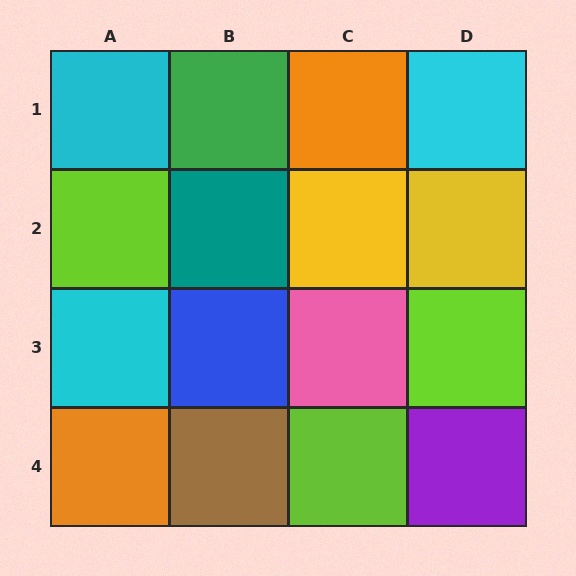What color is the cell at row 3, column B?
Blue.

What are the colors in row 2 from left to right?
Lime, teal, yellow, yellow.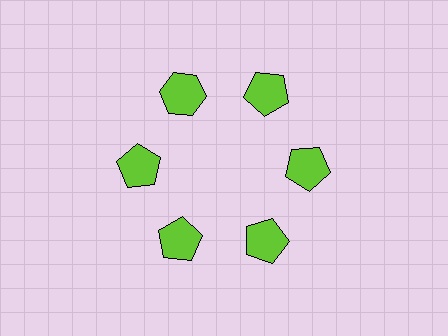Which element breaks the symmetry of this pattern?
The lime hexagon at roughly the 11 o'clock position breaks the symmetry. All other shapes are lime pentagons.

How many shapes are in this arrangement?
There are 6 shapes arranged in a ring pattern.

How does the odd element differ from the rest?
It has a different shape: hexagon instead of pentagon.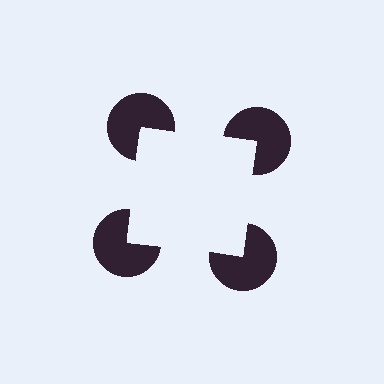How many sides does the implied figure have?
4 sides.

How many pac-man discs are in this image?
There are 4 — one at each vertex of the illusory square.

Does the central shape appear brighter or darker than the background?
It typically appears slightly brighter than the background, even though no actual brightness change is drawn.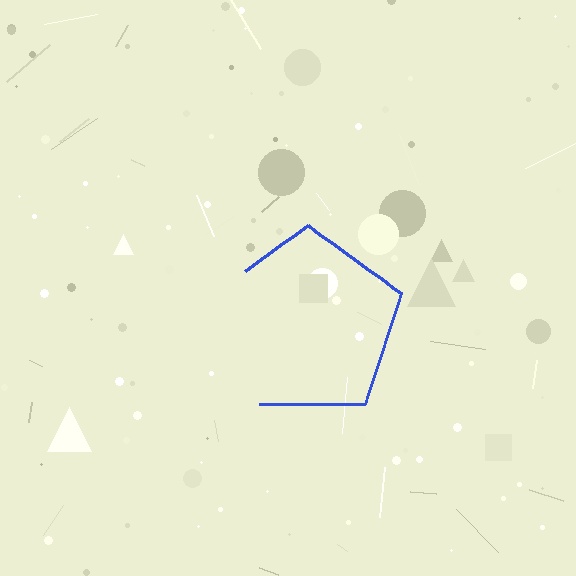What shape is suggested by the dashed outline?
The dashed outline suggests a pentagon.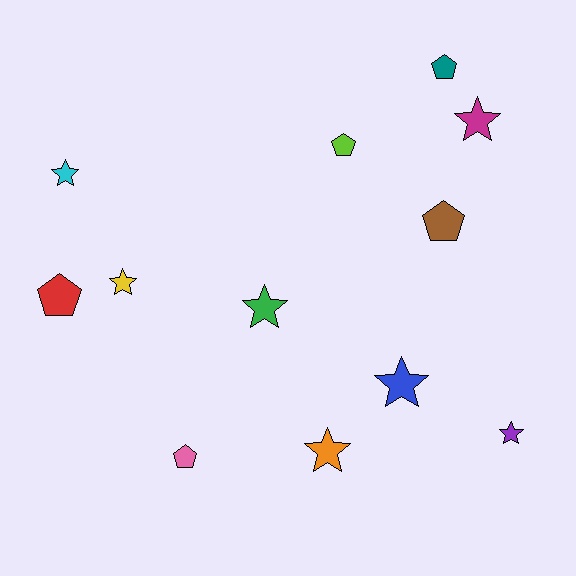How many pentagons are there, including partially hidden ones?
There are 5 pentagons.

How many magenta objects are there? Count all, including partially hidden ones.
There is 1 magenta object.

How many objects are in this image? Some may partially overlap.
There are 12 objects.